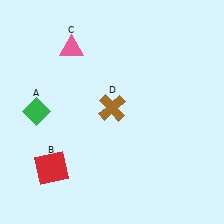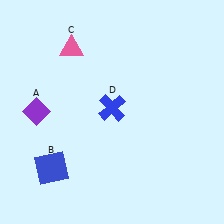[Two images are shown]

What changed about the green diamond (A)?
In Image 1, A is green. In Image 2, it changed to purple.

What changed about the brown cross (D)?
In Image 1, D is brown. In Image 2, it changed to blue.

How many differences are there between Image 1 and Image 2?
There are 3 differences between the two images.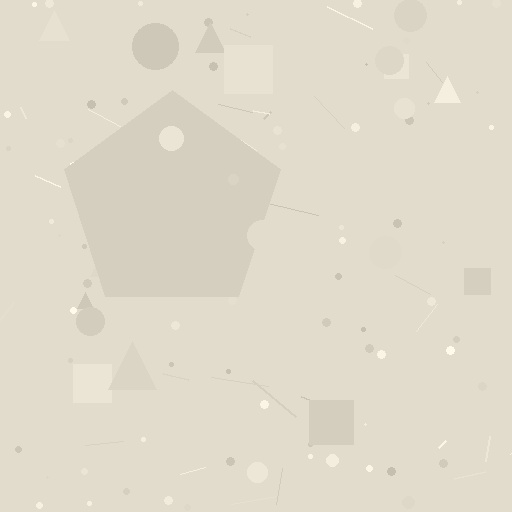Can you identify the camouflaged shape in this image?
The camouflaged shape is a pentagon.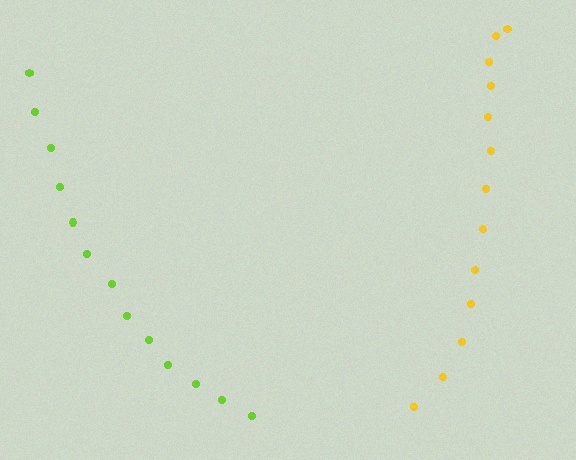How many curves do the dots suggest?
There are 2 distinct paths.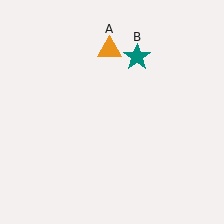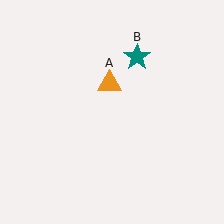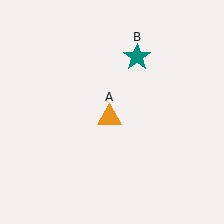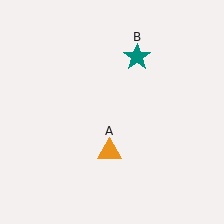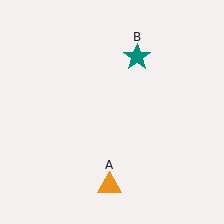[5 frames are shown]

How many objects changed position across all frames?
1 object changed position: orange triangle (object A).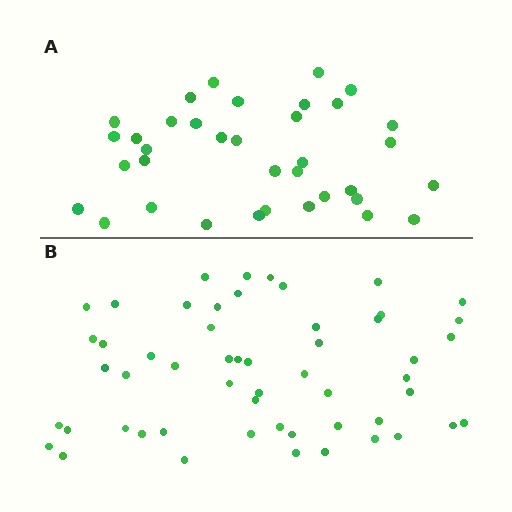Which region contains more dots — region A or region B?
Region B (the bottom region) has more dots.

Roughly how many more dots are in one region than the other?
Region B has approximately 20 more dots than region A.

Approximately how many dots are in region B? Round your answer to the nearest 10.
About 50 dots. (The exact count is 54, which rounds to 50.)